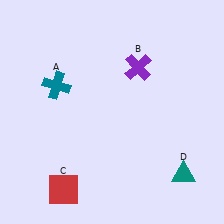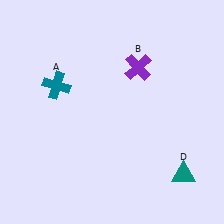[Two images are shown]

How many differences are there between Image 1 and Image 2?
There is 1 difference between the two images.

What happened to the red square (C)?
The red square (C) was removed in Image 2. It was in the bottom-left area of Image 1.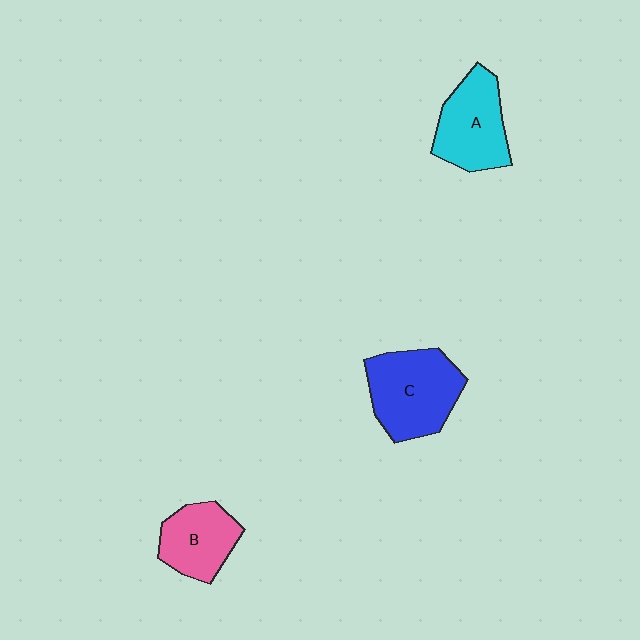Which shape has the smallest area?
Shape B (pink).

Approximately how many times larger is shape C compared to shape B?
Approximately 1.5 times.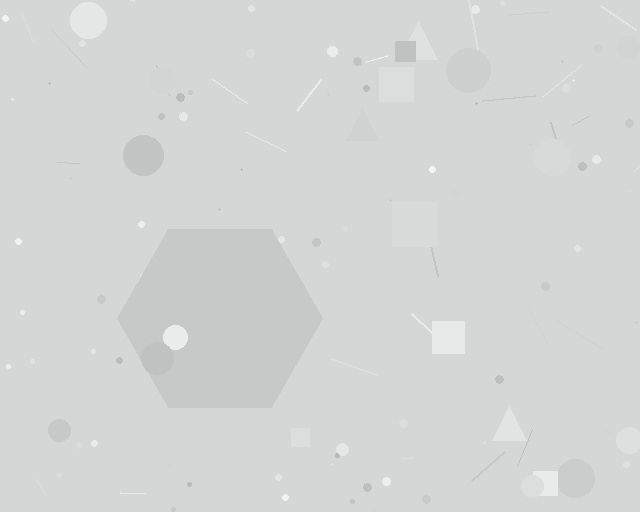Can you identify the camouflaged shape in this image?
The camouflaged shape is a hexagon.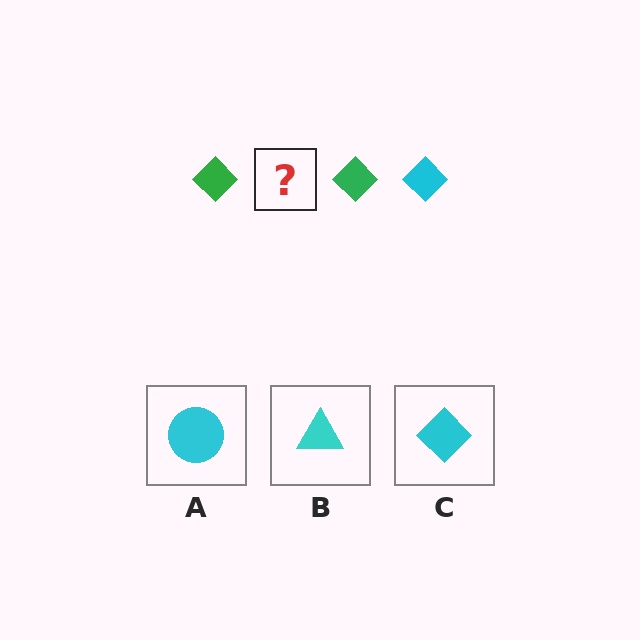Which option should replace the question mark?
Option C.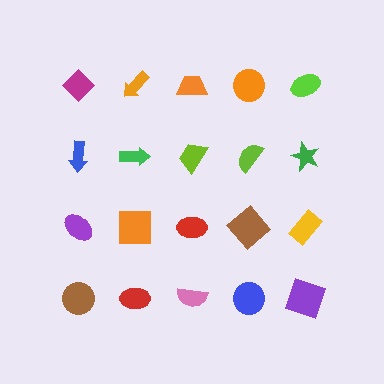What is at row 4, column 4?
A blue circle.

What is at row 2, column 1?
A blue arrow.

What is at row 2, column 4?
A lime semicircle.